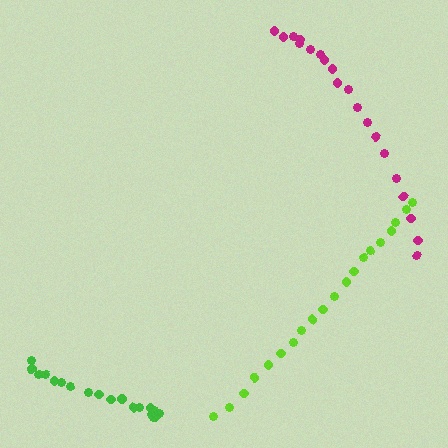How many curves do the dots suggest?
There are 3 distinct paths.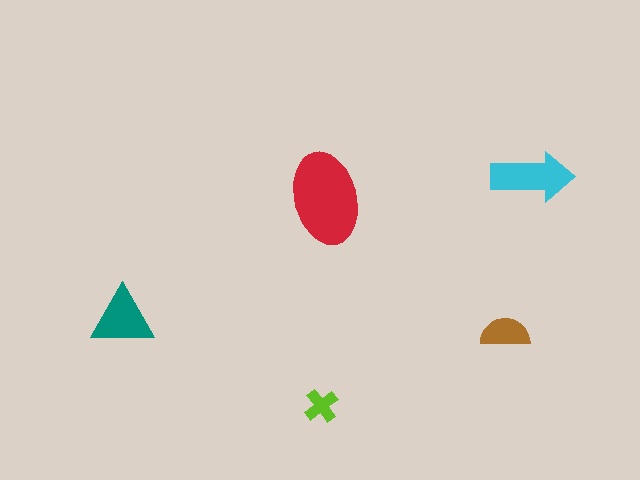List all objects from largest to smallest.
The red ellipse, the cyan arrow, the teal triangle, the brown semicircle, the lime cross.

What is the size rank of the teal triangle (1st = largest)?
3rd.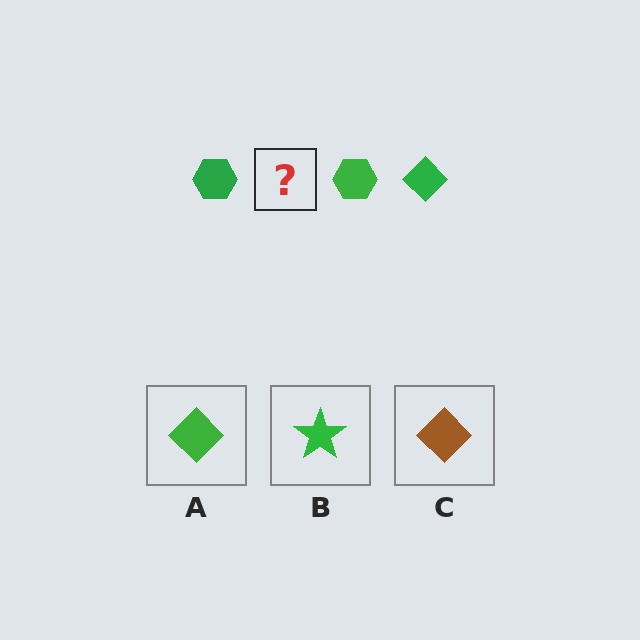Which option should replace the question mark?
Option A.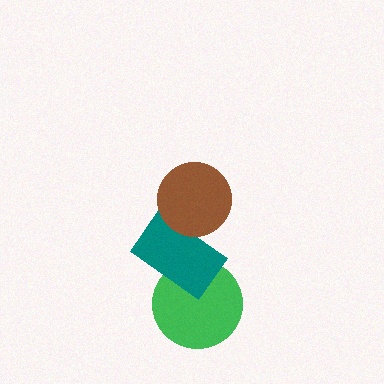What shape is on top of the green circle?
The teal rectangle is on top of the green circle.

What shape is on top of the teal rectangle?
The brown circle is on top of the teal rectangle.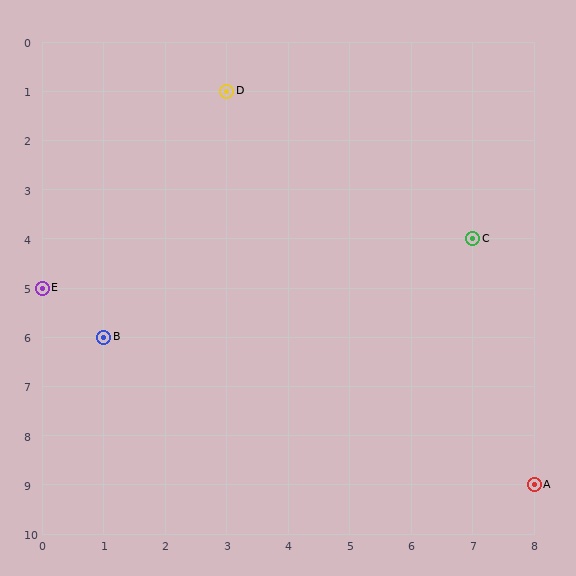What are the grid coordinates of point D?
Point D is at grid coordinates (3, 1).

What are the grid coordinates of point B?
Point B is at grid coordinates (1, 6).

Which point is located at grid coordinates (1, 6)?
Point B is at (1, 6).